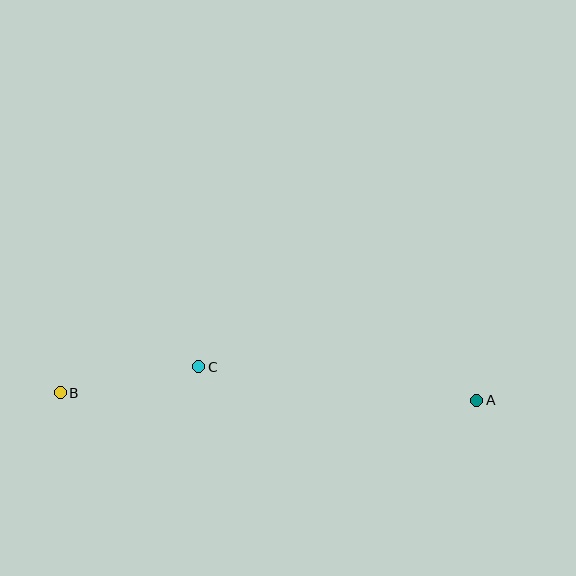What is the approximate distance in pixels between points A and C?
The distance between A and C is approximately 280 pixels.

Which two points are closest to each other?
Points B and C are closest to each other.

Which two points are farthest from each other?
Points A and B are farthest from each other.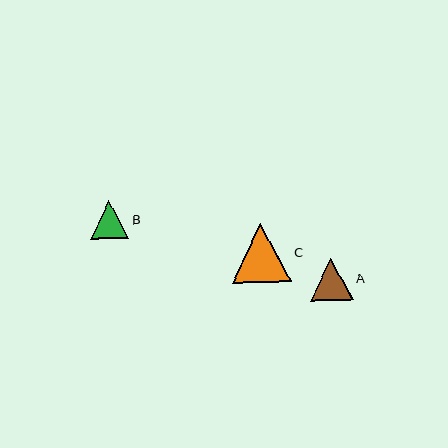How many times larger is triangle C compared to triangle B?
Triangle C is approximately 1.5 times the size of triangle B.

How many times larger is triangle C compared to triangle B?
Triangle C is approximately 1.5 times the size of triangle B.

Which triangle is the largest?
Triangle C is the largest with a size of approximately 59 pixels.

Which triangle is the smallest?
Triangle B is the smallest with a size of approximately 38 pixels.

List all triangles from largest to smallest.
From largest to smallest: C, A, B.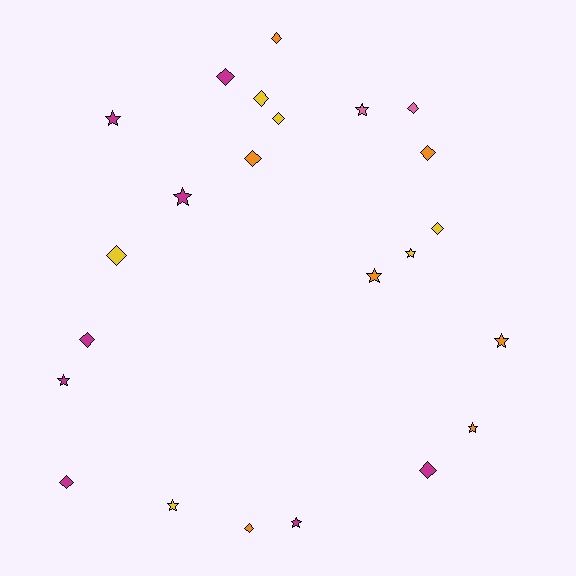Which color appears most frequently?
Magenta, with 8 objects.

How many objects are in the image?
There are 23 objects.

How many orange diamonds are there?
There are 4 orange diamonds.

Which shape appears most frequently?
Diamond, with 13 objects.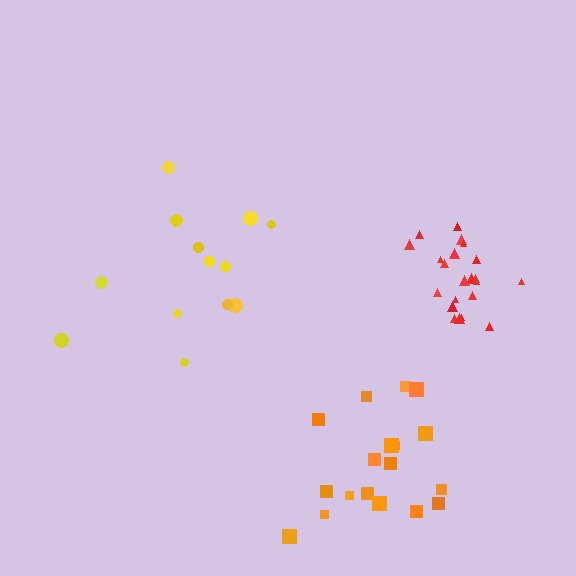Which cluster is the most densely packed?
Red.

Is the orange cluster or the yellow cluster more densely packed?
Orange.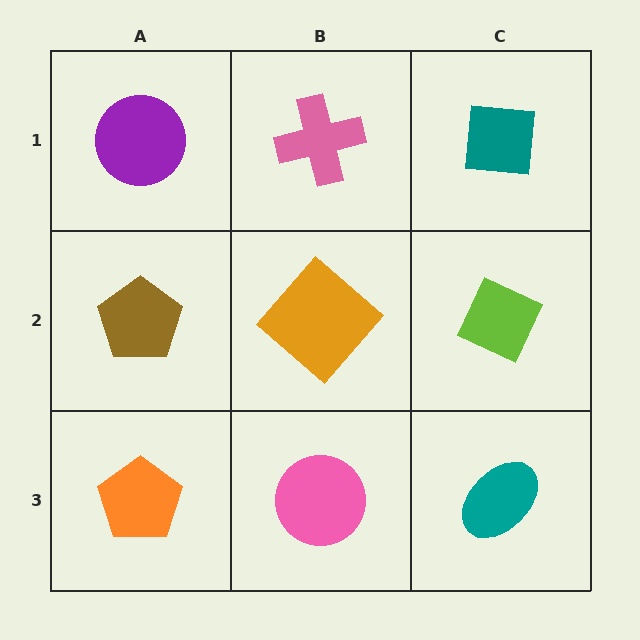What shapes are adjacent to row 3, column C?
A lime diamond (row 2, column C), a pink circle (row 3, column B).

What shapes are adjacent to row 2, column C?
A teal square (row 1, column C), a teal ellipse (row 3, column C), an orange diamond (row 2, column B).